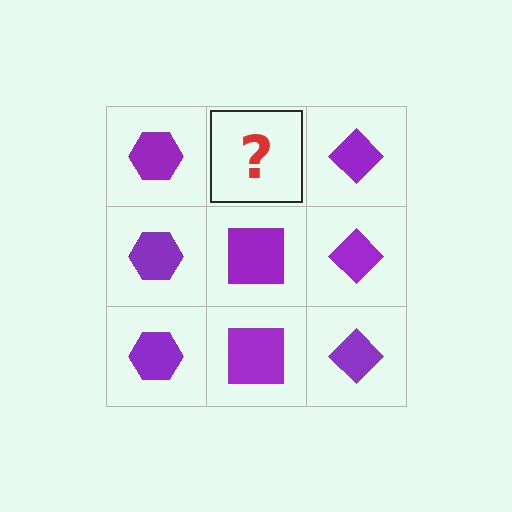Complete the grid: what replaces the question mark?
The question mark should be replaced with a purple square.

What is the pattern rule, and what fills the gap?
The rule is that each column has a consistent shape. The gap should be filled with a purple square.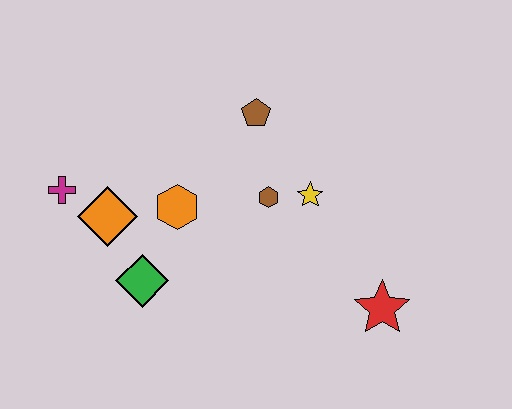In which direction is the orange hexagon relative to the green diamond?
The orange hexagon is above the green diamond.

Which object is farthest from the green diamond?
The red star is farthest from the green diamond.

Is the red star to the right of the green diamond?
Yes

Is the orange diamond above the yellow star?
No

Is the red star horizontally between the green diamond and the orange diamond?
No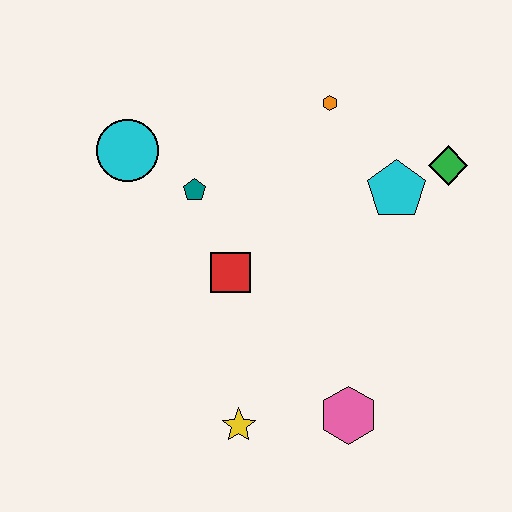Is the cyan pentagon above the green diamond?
No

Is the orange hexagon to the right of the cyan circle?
Yes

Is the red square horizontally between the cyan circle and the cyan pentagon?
Yes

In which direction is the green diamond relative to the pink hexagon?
The green diamond is above the pink hexagon.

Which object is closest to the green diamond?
The cyan pentagon is closest to the green diamond.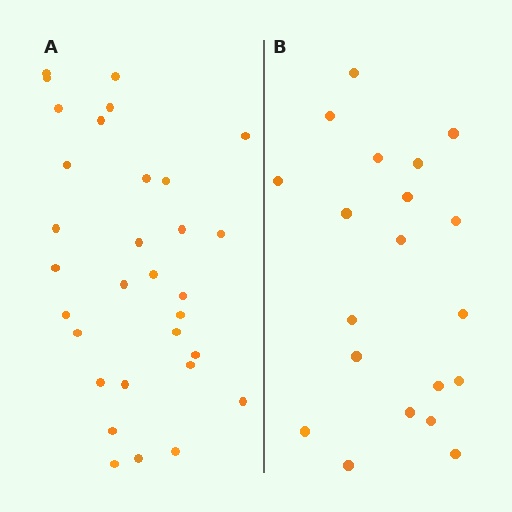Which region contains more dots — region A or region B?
Region A (the left region) has more dots.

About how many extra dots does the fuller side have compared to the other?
Region A has roughly 12 or so more dots than region B.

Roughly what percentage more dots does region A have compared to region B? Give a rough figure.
About 55% more.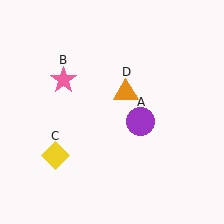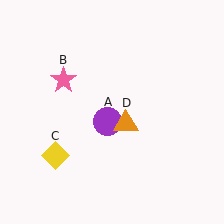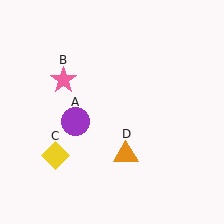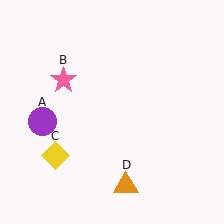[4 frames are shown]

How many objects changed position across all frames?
2 objects changed position: purple circle (object A), orange triangle (object D).